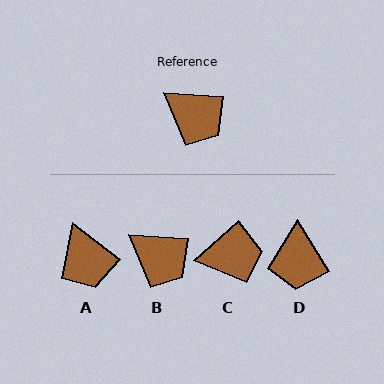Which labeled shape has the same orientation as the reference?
B.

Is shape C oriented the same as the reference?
No, it is off by about 45 degrees.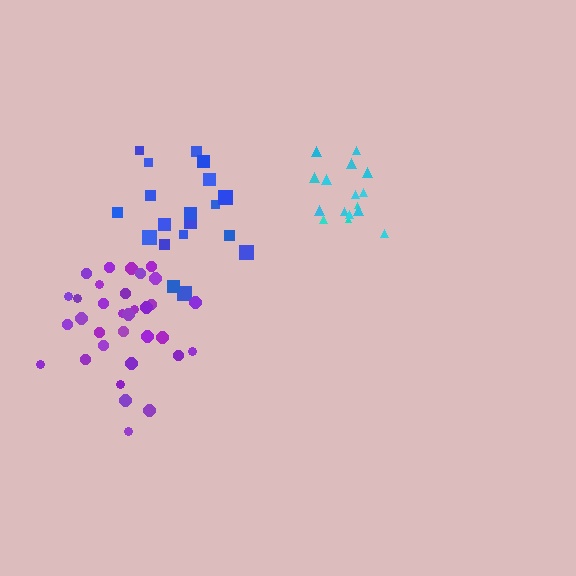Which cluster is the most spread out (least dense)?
Blue.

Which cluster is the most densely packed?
Cyan.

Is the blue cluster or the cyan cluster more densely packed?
Cyan.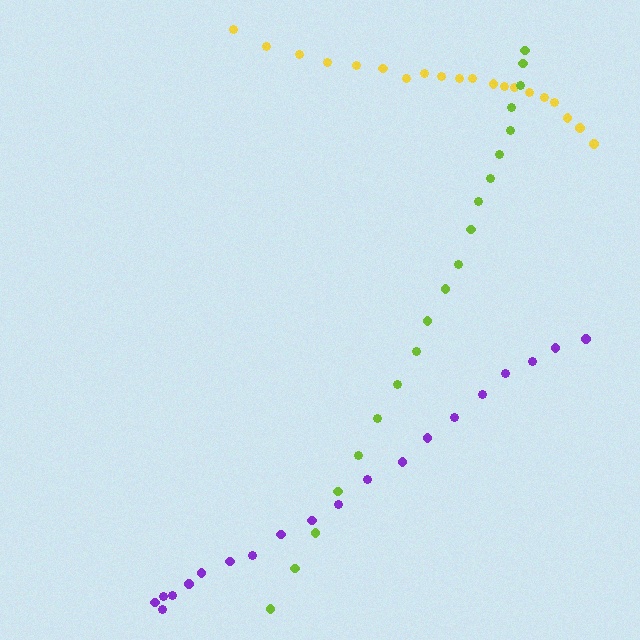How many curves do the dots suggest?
There are 3 distinct paths.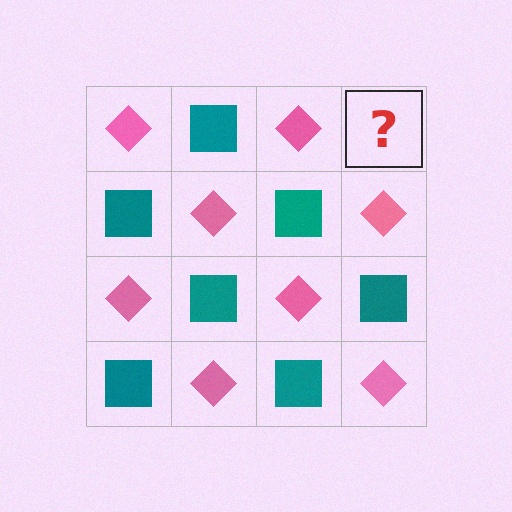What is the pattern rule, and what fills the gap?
The rule is that it alternates pink diamond and teal square in a checkerboard pattern. The gap should be filled with a teal square.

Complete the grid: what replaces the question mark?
The question mark should be replaced with a teal square.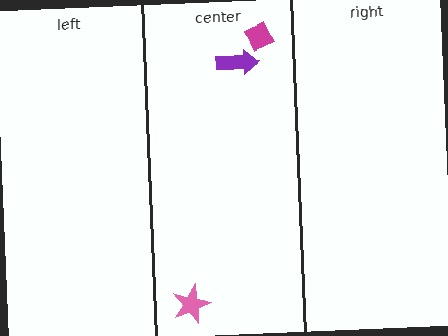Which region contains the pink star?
The center region.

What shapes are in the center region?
The pink star, the magenta diamond, the purple arrow.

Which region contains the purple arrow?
The center region.